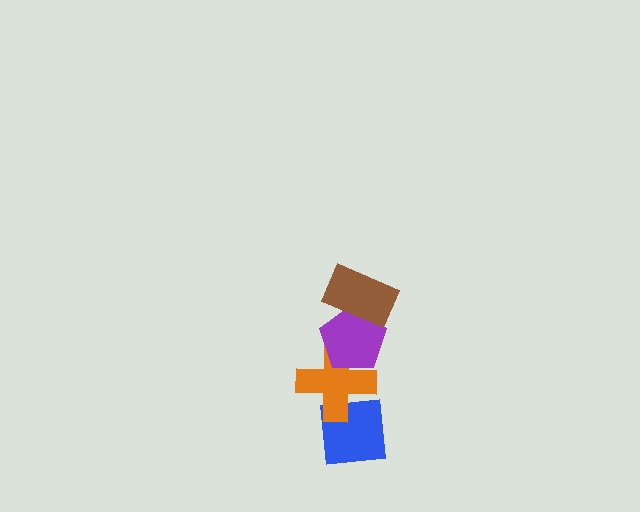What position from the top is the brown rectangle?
The brown rectangle is 1st from the top.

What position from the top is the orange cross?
The orange cross is 3rd from the top.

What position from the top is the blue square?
The blue square is 4th from the top.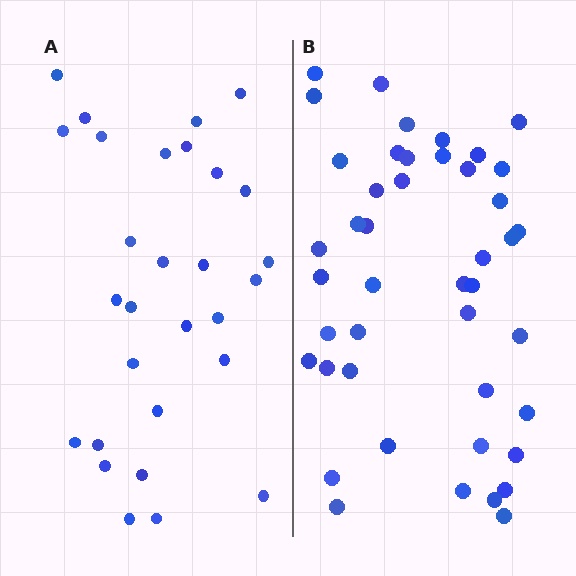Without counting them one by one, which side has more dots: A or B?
Region B (the right region) has more dots.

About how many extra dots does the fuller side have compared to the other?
Region B has approximately 15 more dots than region A.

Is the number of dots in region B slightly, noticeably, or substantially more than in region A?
Region B has substantially more. The ratio is roughly 1.5 to 1.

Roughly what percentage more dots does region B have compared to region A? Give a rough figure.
About 50% more.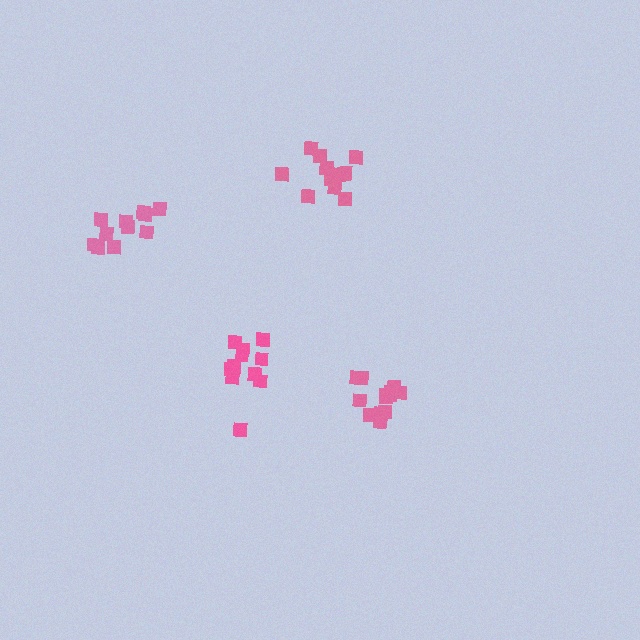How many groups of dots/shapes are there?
There are 4 groups.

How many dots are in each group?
Group 1: 11 dots, Group 2: 14 dots, Group 3: 11 dots, Group 4: 14 dots (50 total).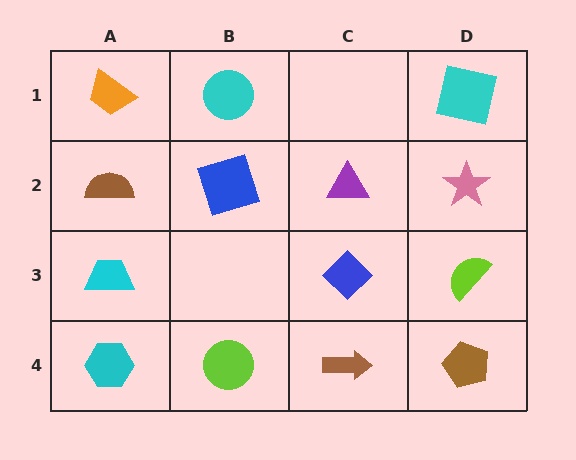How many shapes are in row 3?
3 shapes.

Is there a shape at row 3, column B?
No, that cell is empty.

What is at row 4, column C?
A brown arrow.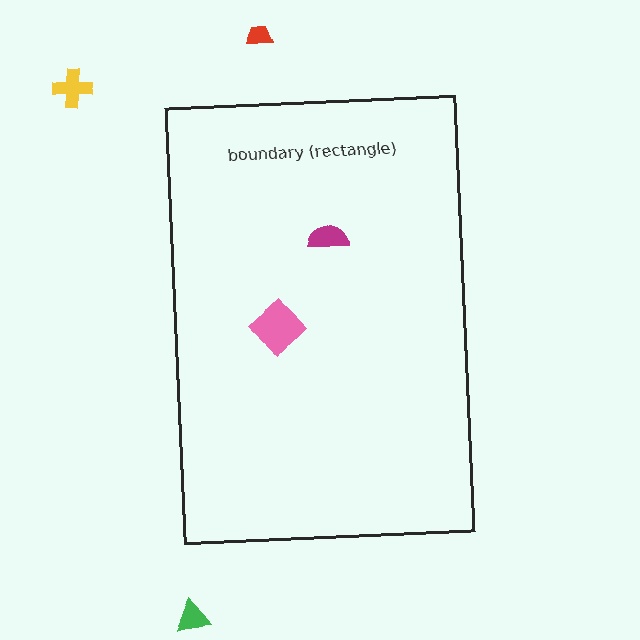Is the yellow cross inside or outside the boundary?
Outside.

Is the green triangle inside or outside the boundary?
Outside.